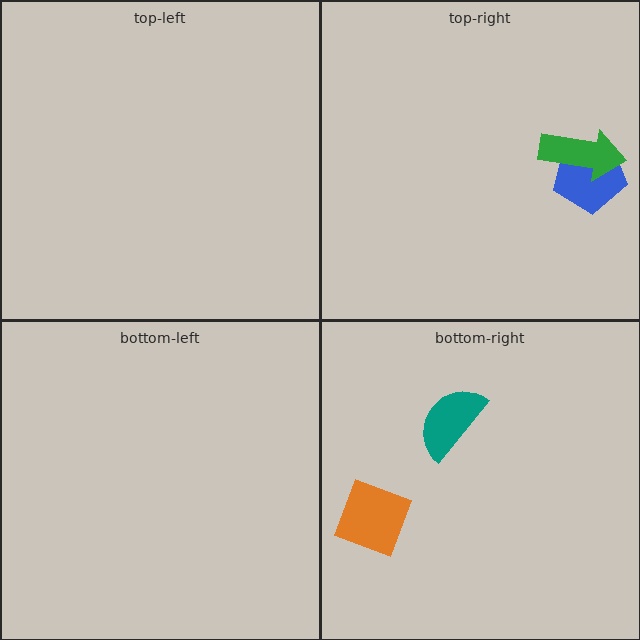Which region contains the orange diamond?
The bottom-right region.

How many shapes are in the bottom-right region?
2.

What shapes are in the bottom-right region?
The teal semicircle, the orange diamond.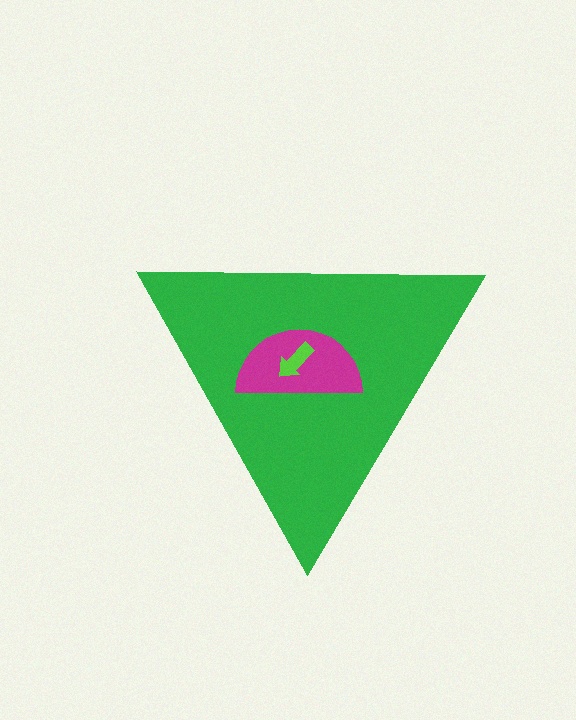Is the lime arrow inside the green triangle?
Yes.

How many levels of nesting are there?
3.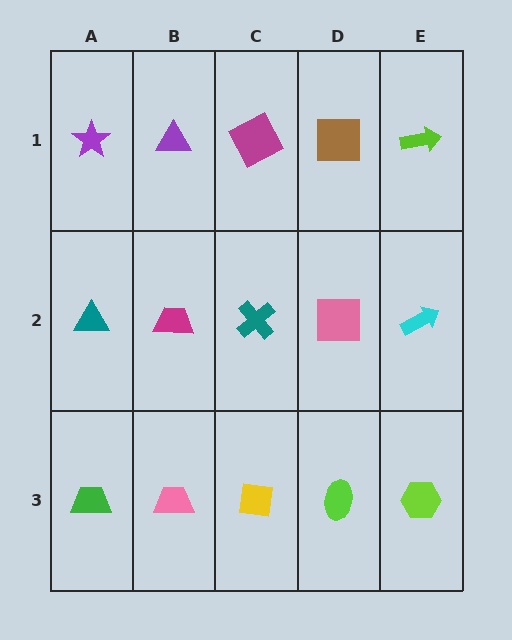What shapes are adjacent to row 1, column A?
A teal triangle (row 2, column A), a purple triangle (row 1, column B).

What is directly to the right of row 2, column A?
A magenta trapezoid.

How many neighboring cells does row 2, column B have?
4.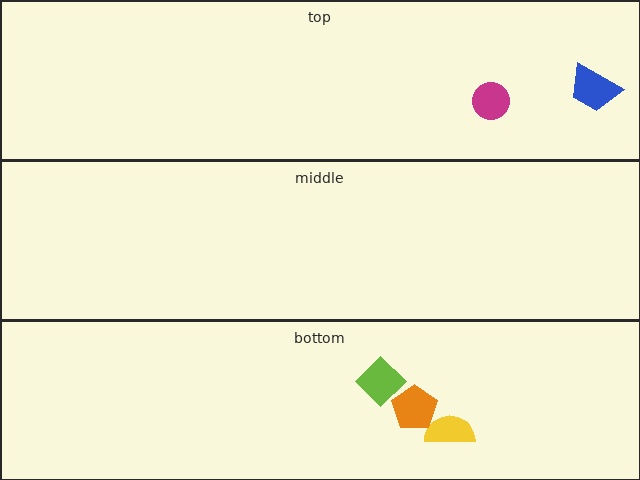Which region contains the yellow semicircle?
The bottom region.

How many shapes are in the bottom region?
3.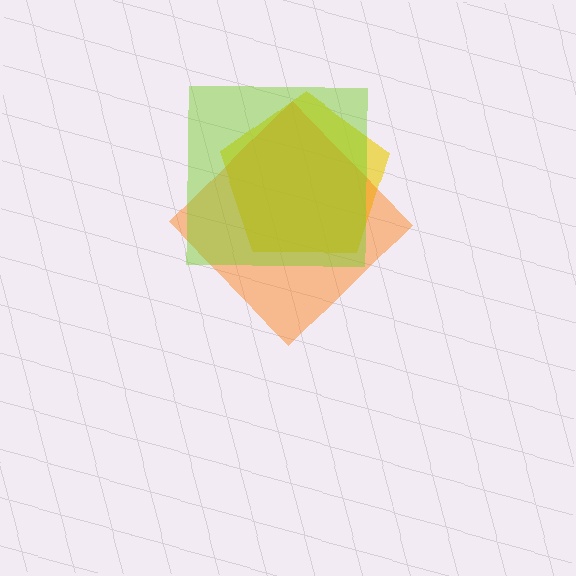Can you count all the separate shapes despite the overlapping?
Yes, there are 3 separate shapes.